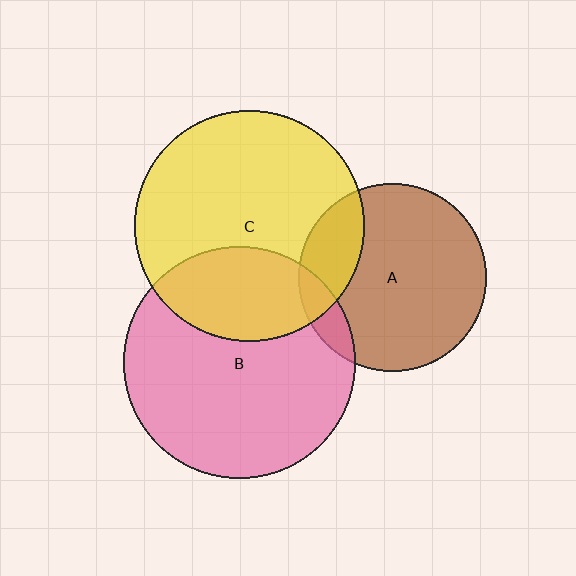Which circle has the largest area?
Circle B (pink).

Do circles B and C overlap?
Yes.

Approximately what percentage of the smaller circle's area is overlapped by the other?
Approximately 30%.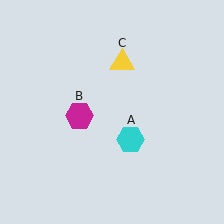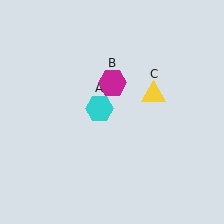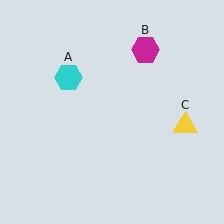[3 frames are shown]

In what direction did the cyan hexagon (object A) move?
The cyan hexagon (object A) moved up and to the left.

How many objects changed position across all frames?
3 objects changed position: cyan hexagon (object A), magenta hexagon (object B), yellow triangle (object C).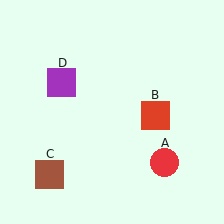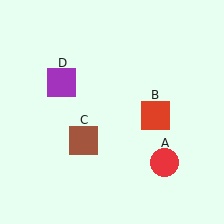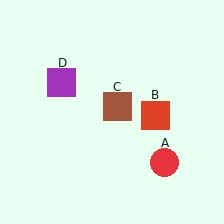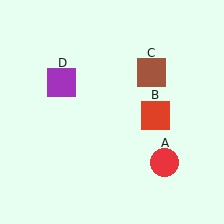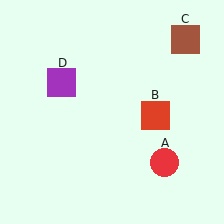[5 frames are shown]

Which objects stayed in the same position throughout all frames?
Red circle (object A) and red square (object B) and purple square (object D) remained stationary.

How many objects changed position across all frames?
1 object changed position: brown square (object C).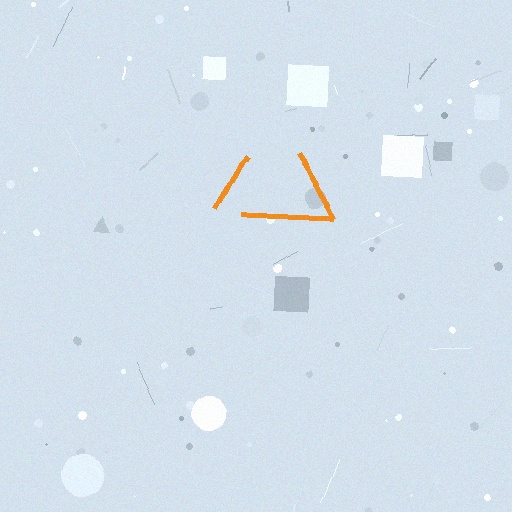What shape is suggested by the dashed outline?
The dashed outline suggests a triangle.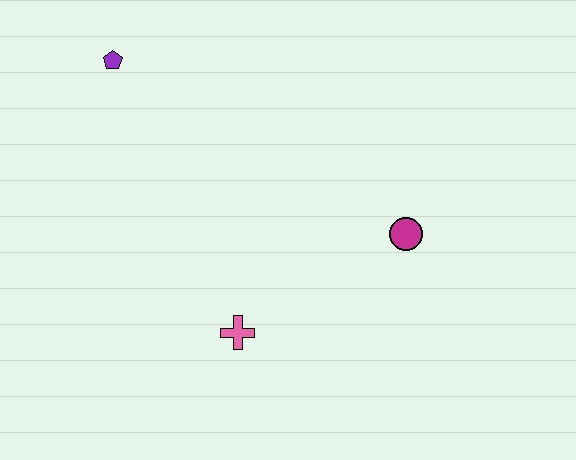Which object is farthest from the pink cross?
The purple pentagon is farthest from the pink cross.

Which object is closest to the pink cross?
The magenta circle is closest to the pink cross.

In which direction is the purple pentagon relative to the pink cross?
The purple pentagon is above the pink cross.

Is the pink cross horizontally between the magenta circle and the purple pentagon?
Yes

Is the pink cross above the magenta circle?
No